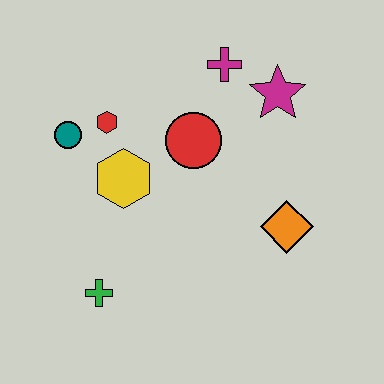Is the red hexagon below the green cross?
No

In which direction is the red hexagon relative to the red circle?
The red hexagon is to the left of the red circle.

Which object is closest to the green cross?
The yellow hexagon is closest to the green cross.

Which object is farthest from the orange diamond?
The teal circle is farthest from the orange diamond.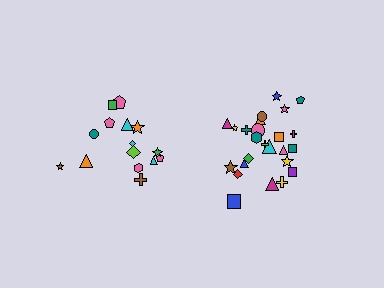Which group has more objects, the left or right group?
The right group.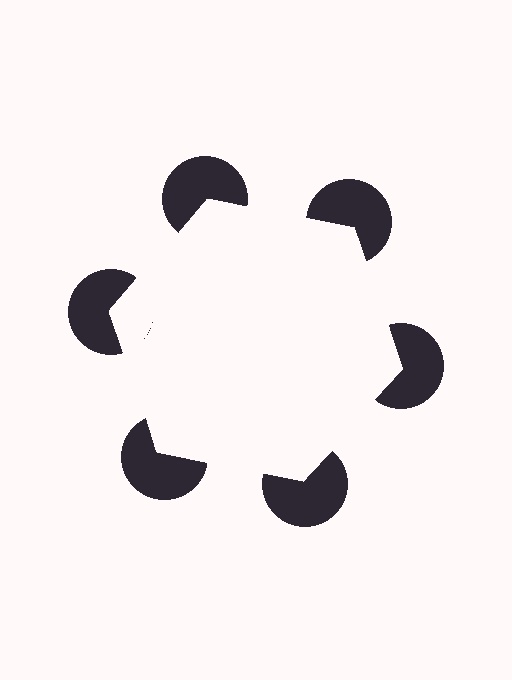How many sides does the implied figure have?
6 sides.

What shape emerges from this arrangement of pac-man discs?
An illusory hexagon — its edges are inferred from the aligned wedge cuts in the pac-man discs, not physically drawn.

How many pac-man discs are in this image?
There are 6 — one at each vertex of the illusory hexagon.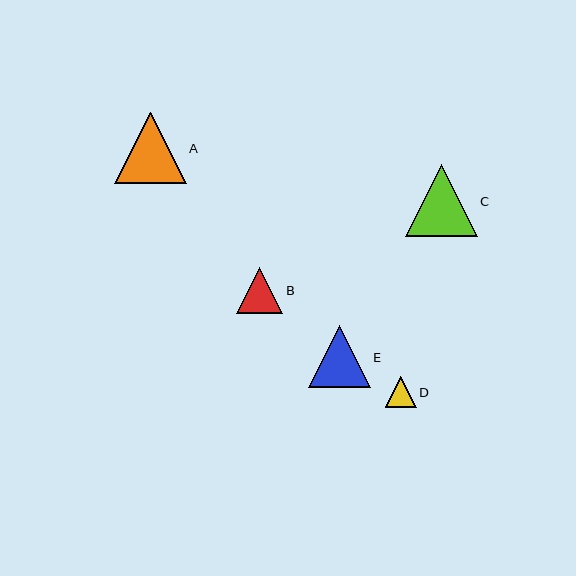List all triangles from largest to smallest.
From largest to smallest: C, A, E, B, D.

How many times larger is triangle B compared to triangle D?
Triangle B is approximately 1.5 times the size of triangle D.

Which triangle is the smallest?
Triangle D is the smallest with a size of approximately 31 pixels.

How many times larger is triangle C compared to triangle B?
Triangle C is approximately 1.6 times the size of triangle B.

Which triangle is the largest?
Triangle C is the largest with a size of approximately 72 pixels.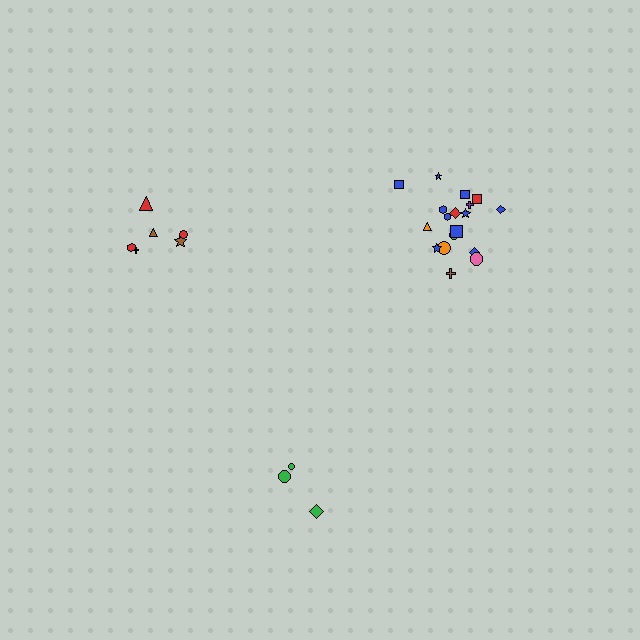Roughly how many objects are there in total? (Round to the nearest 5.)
Roughly 25 objects in total.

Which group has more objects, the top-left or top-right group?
The top-right group.